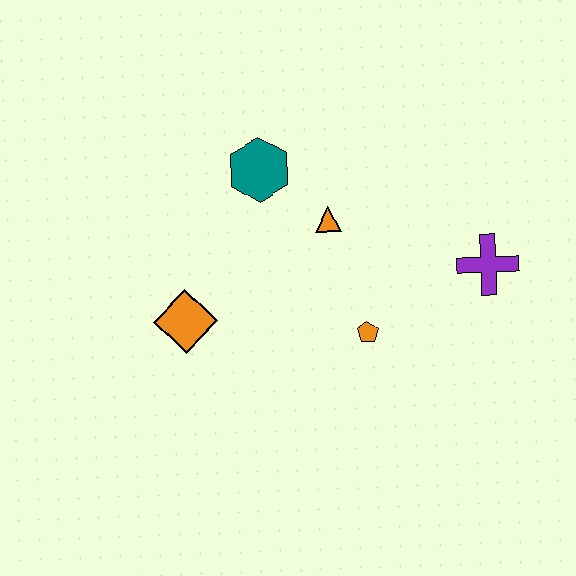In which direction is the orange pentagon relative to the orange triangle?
The orange pentagon is below the orange triangle.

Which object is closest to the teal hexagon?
The orange triangle is closest to the teal hexagon.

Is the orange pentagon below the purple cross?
Yes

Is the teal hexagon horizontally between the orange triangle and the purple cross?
No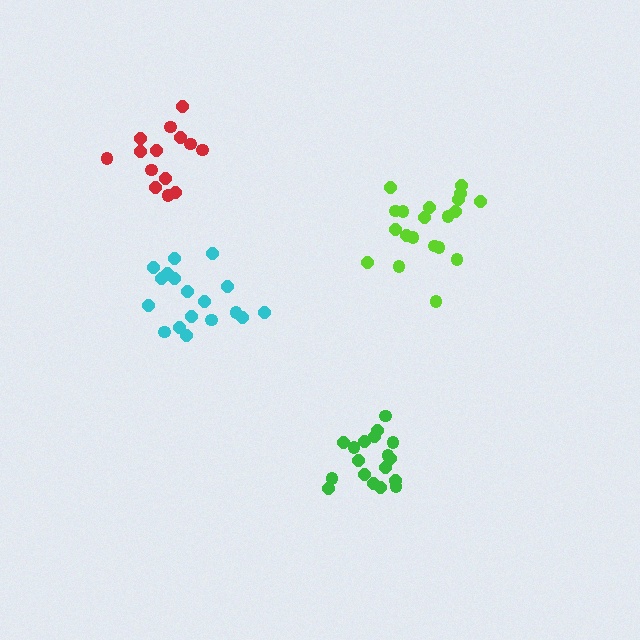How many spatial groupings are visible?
There are 4 spatial groupings.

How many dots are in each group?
Group 1: 14 dots, Group 2: 20 dots, Group 3: 18 dots, Group 4: 18 dots (70 total).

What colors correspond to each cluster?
The clusters are colored: red, lime, cyan, green.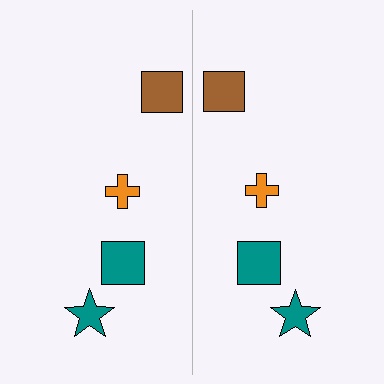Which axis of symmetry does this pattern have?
The pattern has a vertical axis of symmetry running through the center of the image.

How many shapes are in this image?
There are 8 shapes in this image.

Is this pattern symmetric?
Yes, this pattern has bilateral (reflection) symmetry.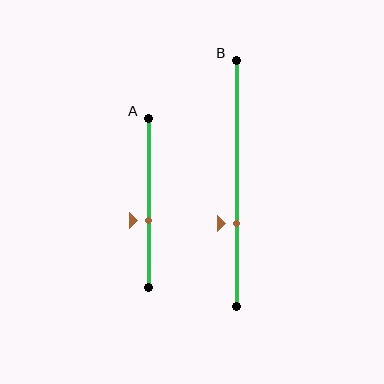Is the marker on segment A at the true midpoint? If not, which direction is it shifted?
No, the marker on segment A is shifted downward by about 10% of the segment length.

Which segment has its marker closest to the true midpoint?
Segment A has its marker closest to the true midpoint.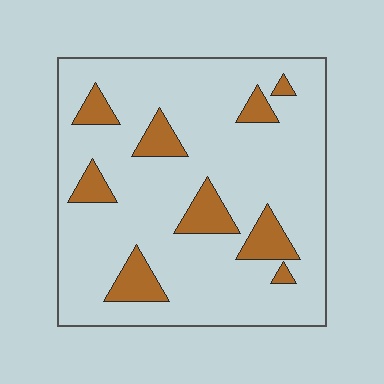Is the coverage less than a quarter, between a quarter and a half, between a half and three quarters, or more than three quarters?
Less than a quarter.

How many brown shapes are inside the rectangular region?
9.